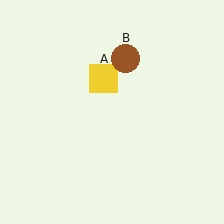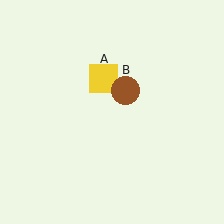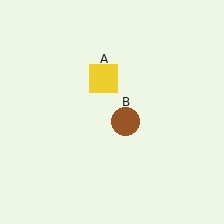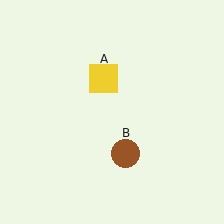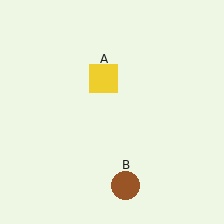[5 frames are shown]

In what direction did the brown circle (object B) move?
The brown circle (object B) moved down.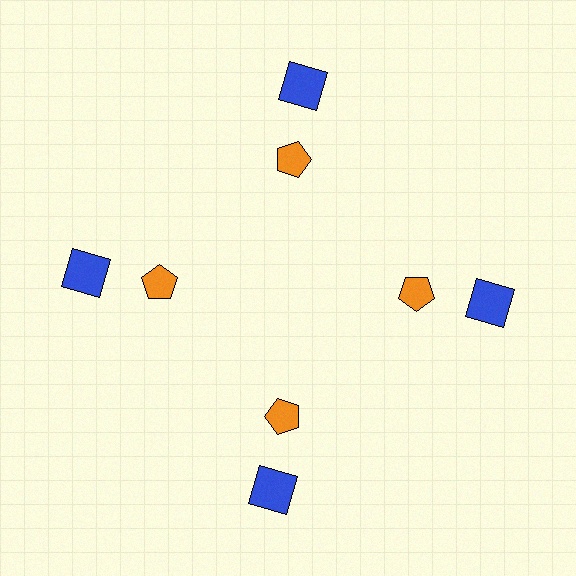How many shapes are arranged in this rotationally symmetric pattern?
There are 8 shapes, arranged in 4 groups of 2.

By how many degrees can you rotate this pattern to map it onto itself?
The pattern maps onto itself every 90 degrees of rotation.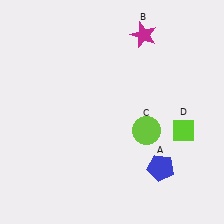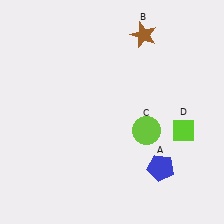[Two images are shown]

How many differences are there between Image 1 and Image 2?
There is 1 difference between the two images.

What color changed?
The star (B) changed from magenta in Image 1 to brown in Image 2.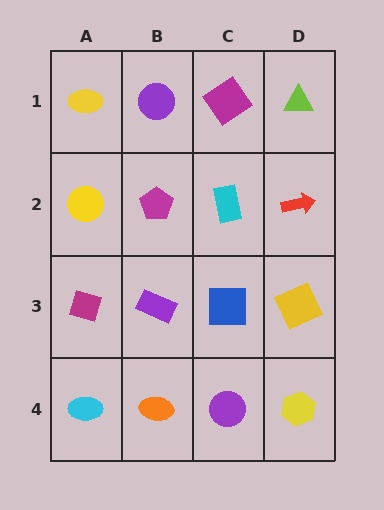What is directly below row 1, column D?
A red arrow.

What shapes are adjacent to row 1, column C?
A cyan rectangle (row 2, column C), a purple circle (row 1, column B), a lime triangle (row 1, column D).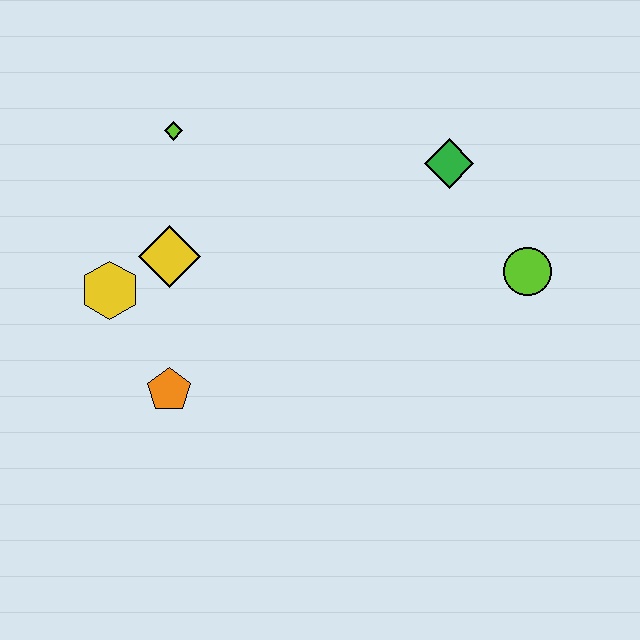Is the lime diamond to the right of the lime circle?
No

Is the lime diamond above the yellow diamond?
Yes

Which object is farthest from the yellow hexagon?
The lime circle is farthest from the yellow hexagon.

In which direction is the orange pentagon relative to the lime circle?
The orange pentagon is to the left of the lime circle.